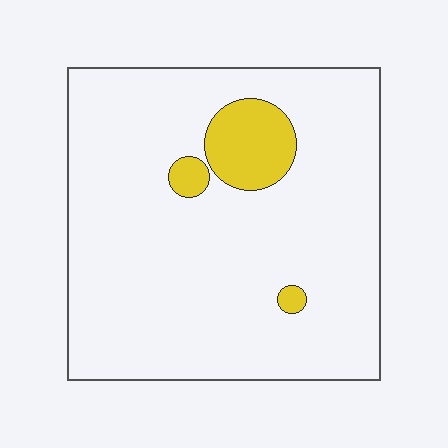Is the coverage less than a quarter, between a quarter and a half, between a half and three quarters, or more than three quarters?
Less than a quarter.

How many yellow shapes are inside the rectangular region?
3.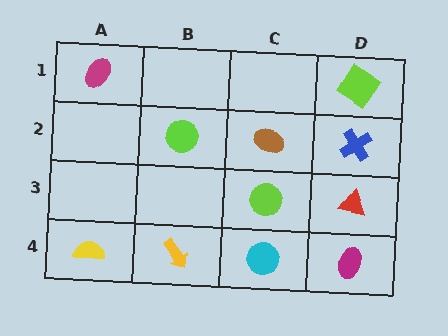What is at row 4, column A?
A yellow semicircle.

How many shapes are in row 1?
2 shapes.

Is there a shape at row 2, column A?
No, that cell is empty.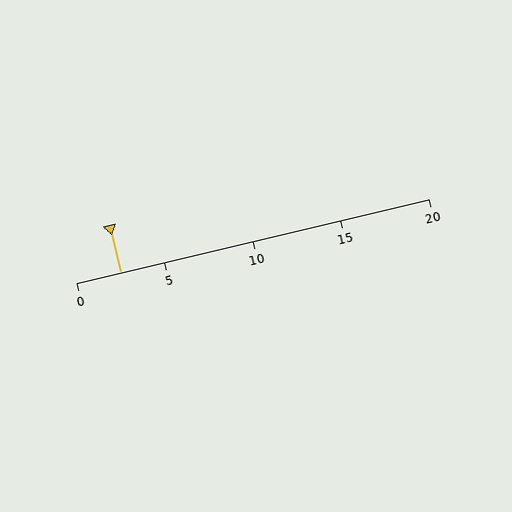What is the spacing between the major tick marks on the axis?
The major ticks are spaced 5 apart.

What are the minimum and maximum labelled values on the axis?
The axis runs from 0 to 20.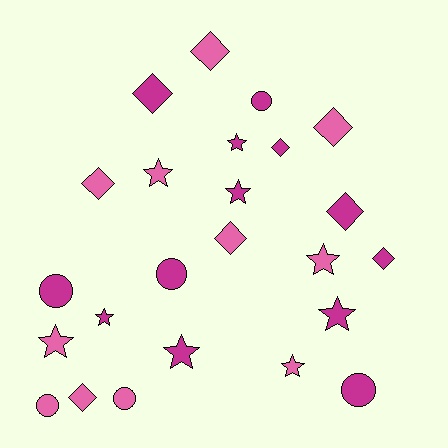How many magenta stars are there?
There are 5 magenta stars.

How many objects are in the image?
There are 24 objects.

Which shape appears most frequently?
Star, with 9 objects.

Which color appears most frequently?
Magenta, with 13 objects.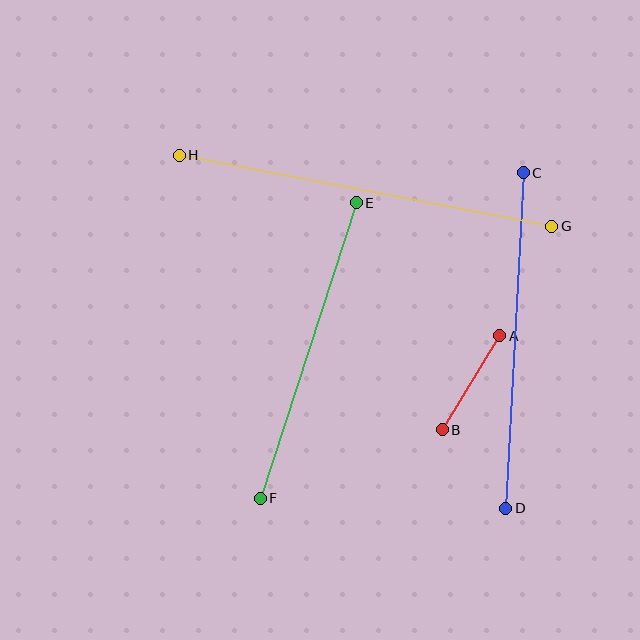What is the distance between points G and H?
The distance is approximately 379 pixels.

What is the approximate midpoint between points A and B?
The midpoint is at approximately (471, 383) pixels.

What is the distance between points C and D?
The distance is approximately 336 pixels.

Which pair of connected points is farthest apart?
Points G and H are farthest apart.